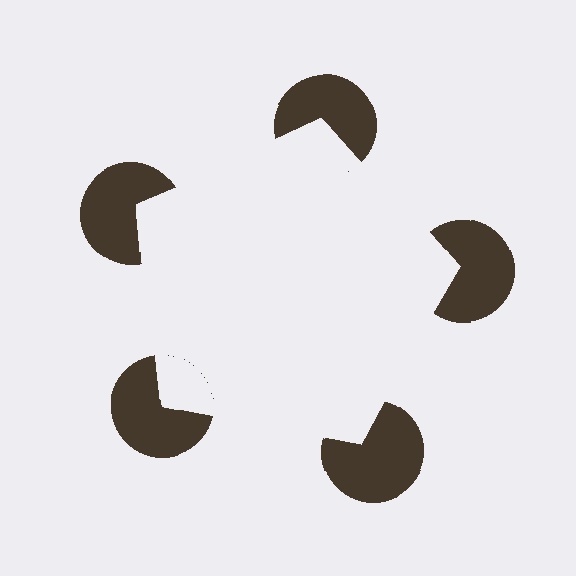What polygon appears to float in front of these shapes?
An illusory pentagon — its edges are inferred from the aligned wedge cuts in the pac-man discs, not physically drawn.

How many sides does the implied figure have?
5 sides.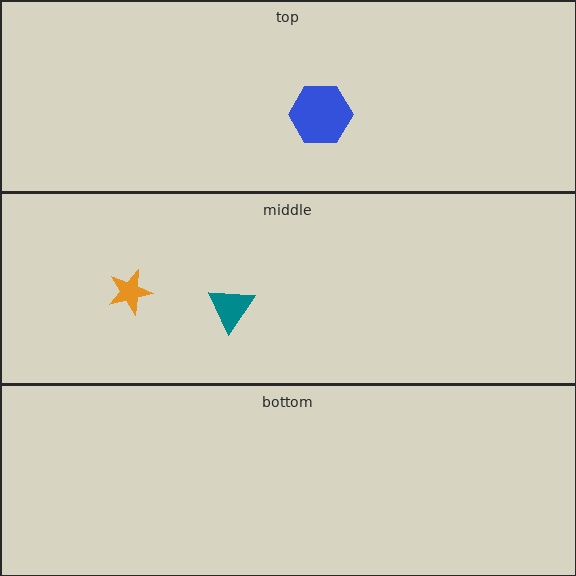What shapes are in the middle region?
The orange star, the teal triangle.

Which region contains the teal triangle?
The middle region.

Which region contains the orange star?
The middle region.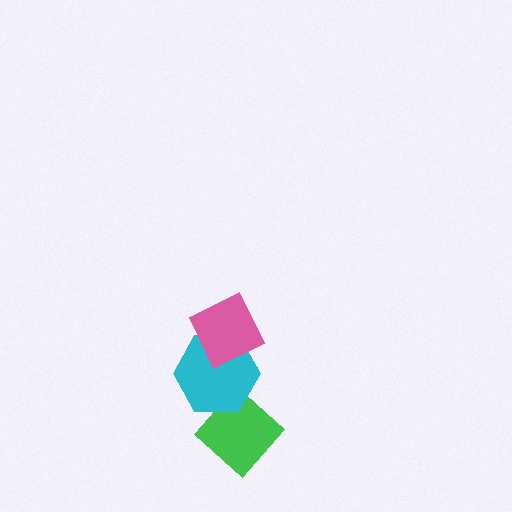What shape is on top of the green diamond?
The cyan hexagon is on top of the green diamond.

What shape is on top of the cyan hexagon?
The pink diamond is on top of the cyan hexagon.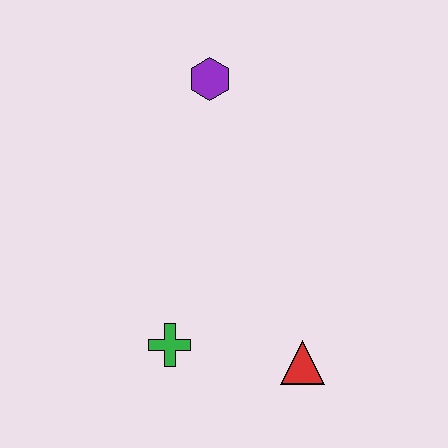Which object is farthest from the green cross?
The purple hexagon is farthest from the green cross.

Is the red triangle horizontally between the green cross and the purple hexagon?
No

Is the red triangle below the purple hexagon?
Yes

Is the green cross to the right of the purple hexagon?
No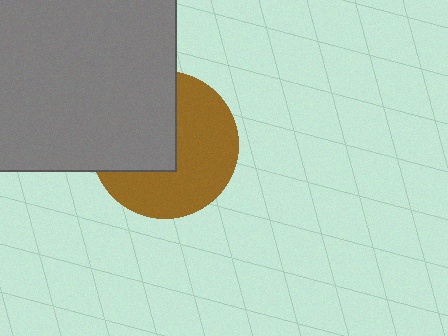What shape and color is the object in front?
The object in front is a gray square.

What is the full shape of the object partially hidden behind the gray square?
The partially hidden object is a brown circle.